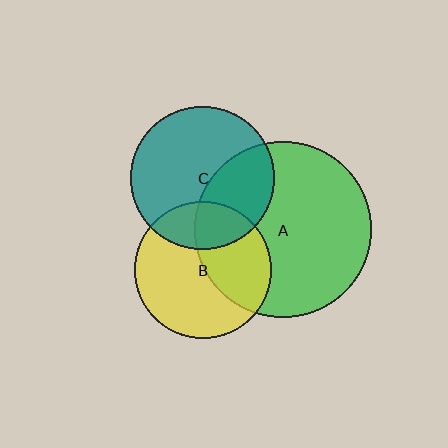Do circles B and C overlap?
Yes.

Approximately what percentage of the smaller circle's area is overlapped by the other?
Approximately 25%.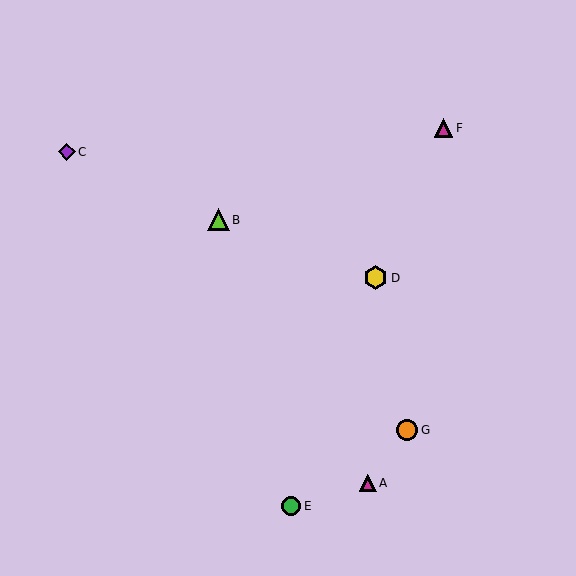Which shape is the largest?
The yellow hexagon (labeled D) is the largest.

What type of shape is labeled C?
Shape C is a purple diamond.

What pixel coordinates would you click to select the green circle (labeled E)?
Click at (291, 506) to select the green circle E.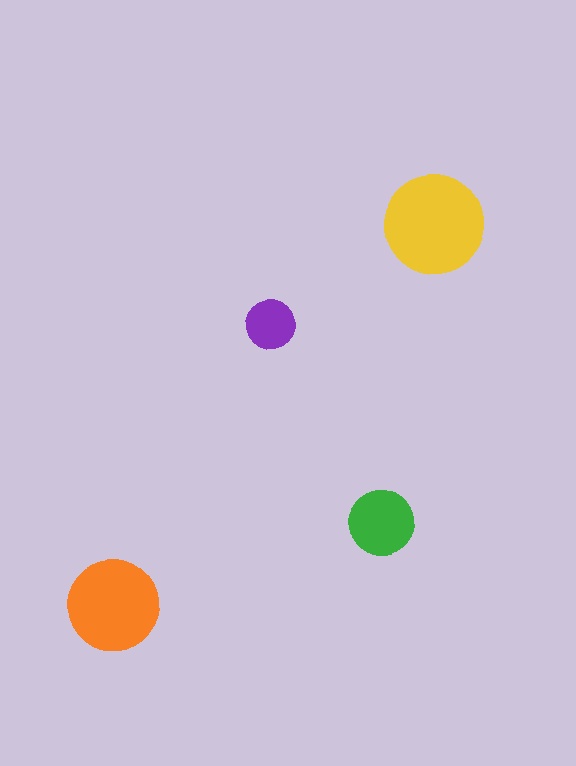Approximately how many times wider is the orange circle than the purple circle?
About 2 times wider.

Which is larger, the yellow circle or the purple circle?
The yellow one.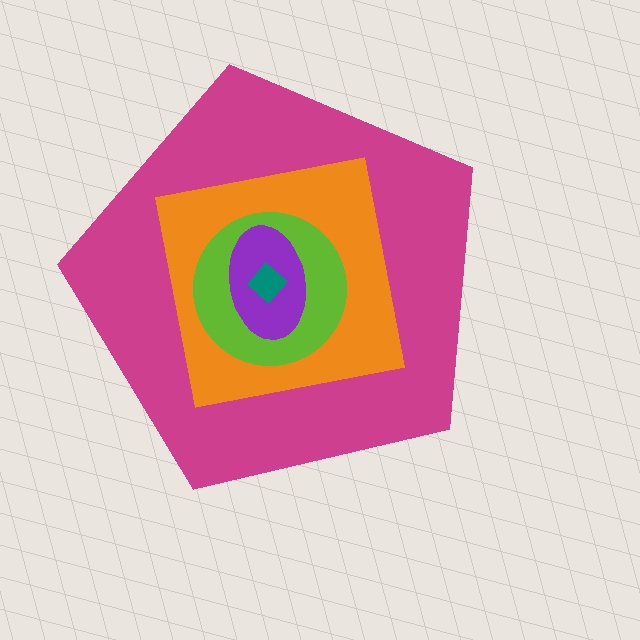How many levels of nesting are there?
5.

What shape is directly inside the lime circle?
The purple ellipse.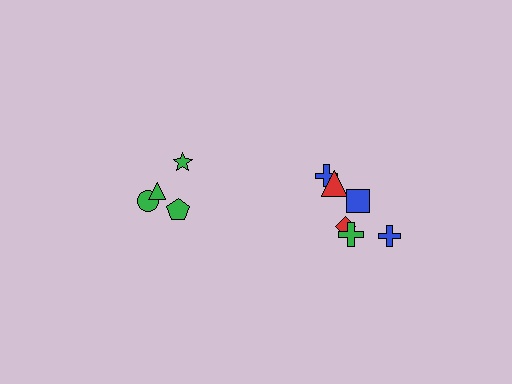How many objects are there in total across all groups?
There are 10 objects.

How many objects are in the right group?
There are 6 objects.